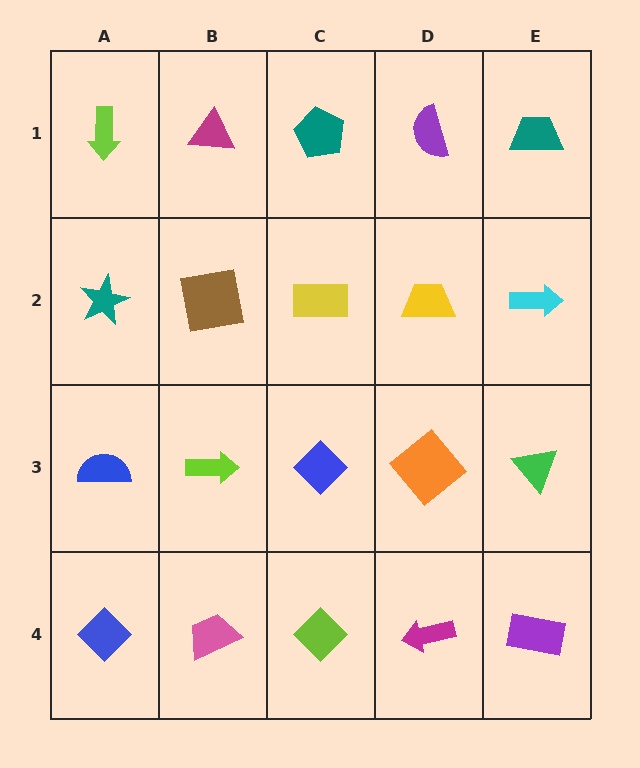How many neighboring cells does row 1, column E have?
2.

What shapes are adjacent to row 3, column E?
A cyan arrow (row 2, column E), a purple rectangle (row 4, column E), an orange diamond (row 3, column D).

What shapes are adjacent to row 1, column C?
A yellow rectangle (row 2, column C), a magenta triangle (row 1, column B), a purple semicircle (row 1, column D).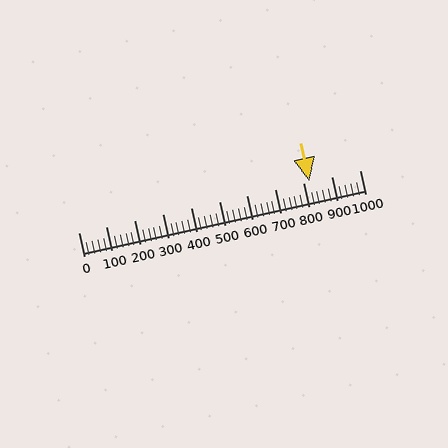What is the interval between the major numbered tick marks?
The major tick marks are spaced 100 units apart.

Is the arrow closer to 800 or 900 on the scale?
The arrow is closer to 800.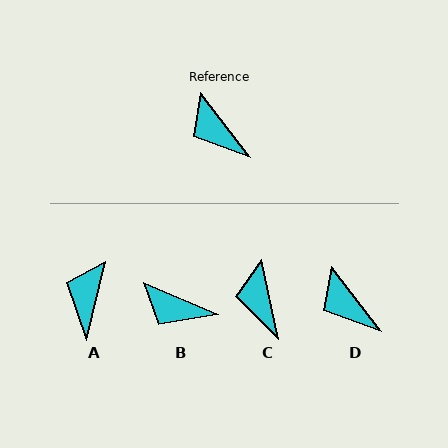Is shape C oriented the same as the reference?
No, it is off by about 26 degrees.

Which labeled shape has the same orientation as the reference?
D.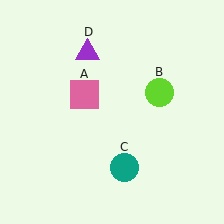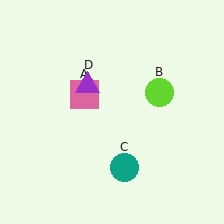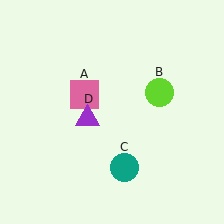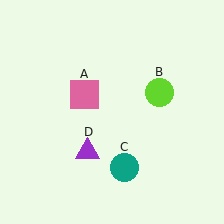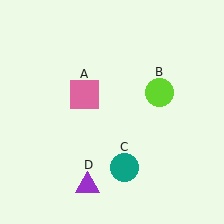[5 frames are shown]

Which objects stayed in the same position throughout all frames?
Pink square (object A) and lime circle (object B) and teal circle (object C) remained stationary.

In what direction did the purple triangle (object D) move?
The purple triangle (object D) moved down.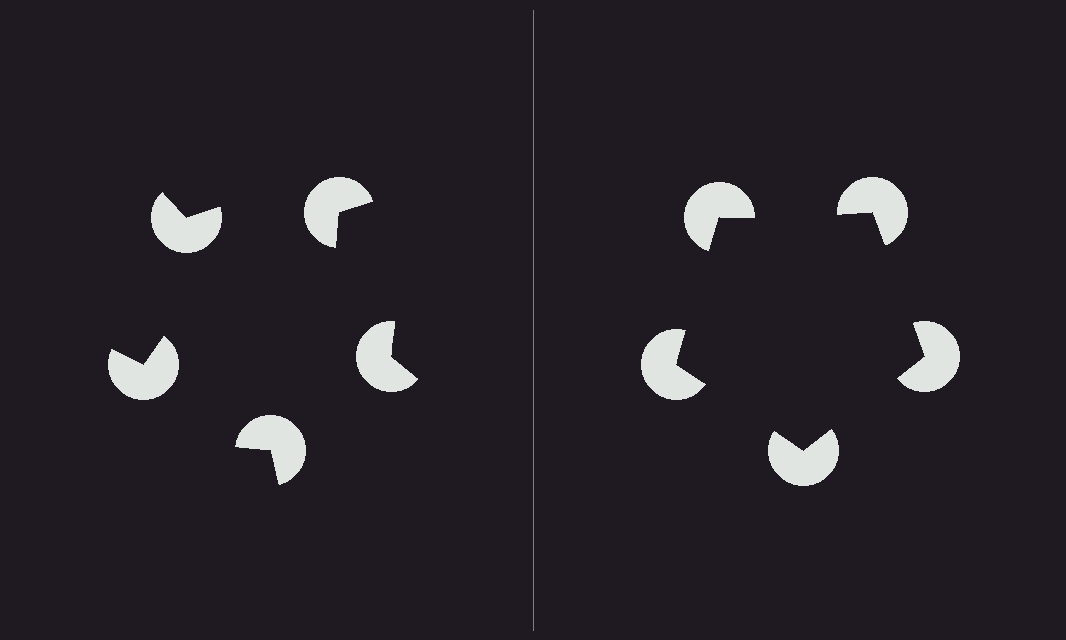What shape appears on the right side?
An illusory pentagon.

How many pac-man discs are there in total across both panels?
10 — 5 on each side.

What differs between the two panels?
The pac-man discs are positioned identically on both sides; only the wedge orientations differ. On the right they align to a pentagon; on the left they are misaligned.